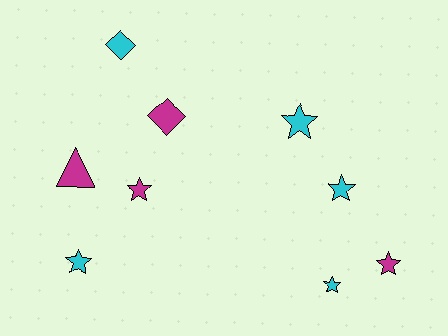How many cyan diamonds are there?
There is 1 cyan diamond.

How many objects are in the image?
There are 9 objects.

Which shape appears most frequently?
Star, with 6 objects.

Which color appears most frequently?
Cyan, with 5 objects.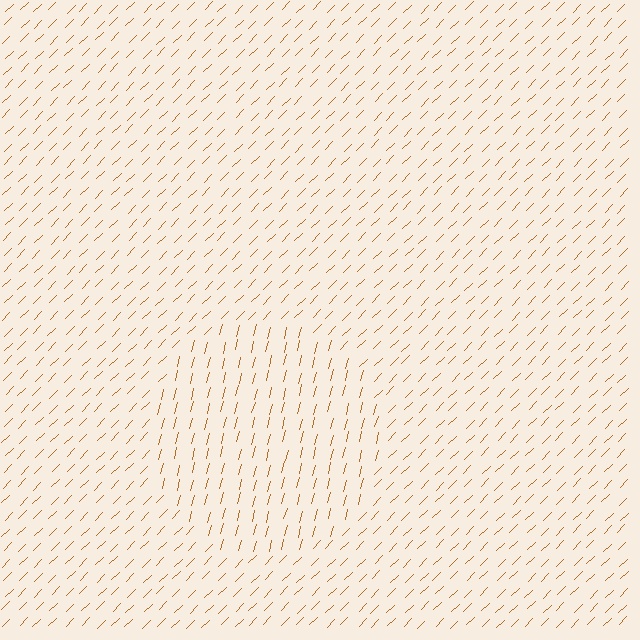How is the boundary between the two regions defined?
The boundary is defined purely by a change in line orientation (approximately 31 degrees difference). All lines are the same color and thickness.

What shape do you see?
I see a circle.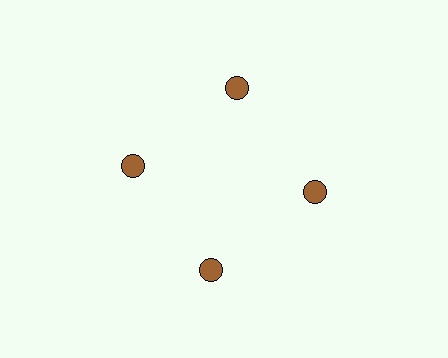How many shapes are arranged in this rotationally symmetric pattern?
There are 4 shapes, arranged in 4 groups of 1.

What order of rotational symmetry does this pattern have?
This pattern has 4-fold rotational symmetry.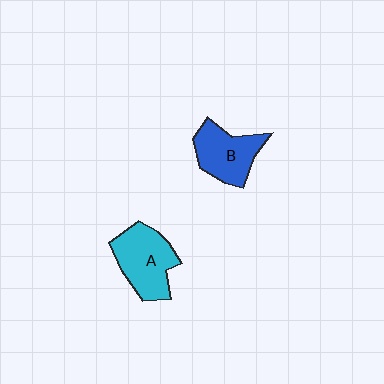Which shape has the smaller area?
Shape B (blue).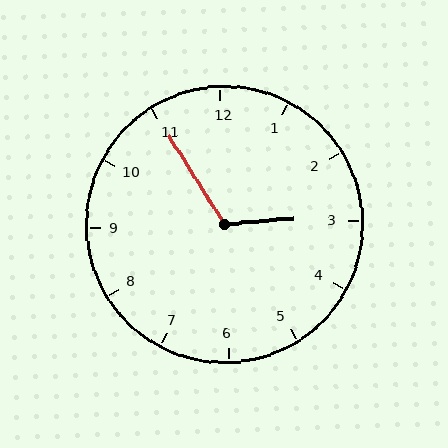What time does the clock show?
2:55.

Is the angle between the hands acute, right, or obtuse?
It is obtuse.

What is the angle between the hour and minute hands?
Approximately 118 degrees.